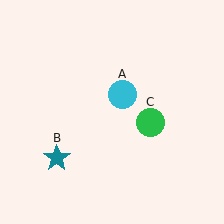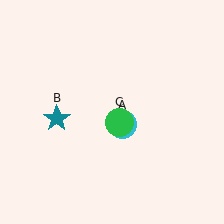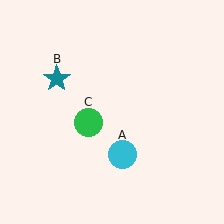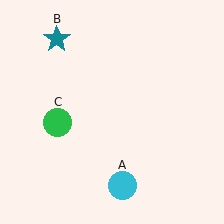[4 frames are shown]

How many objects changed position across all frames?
3 objects changed position: cyan circle (object A), teal star (object B), green circle (object C).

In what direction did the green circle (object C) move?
The green circle (object C) moved left.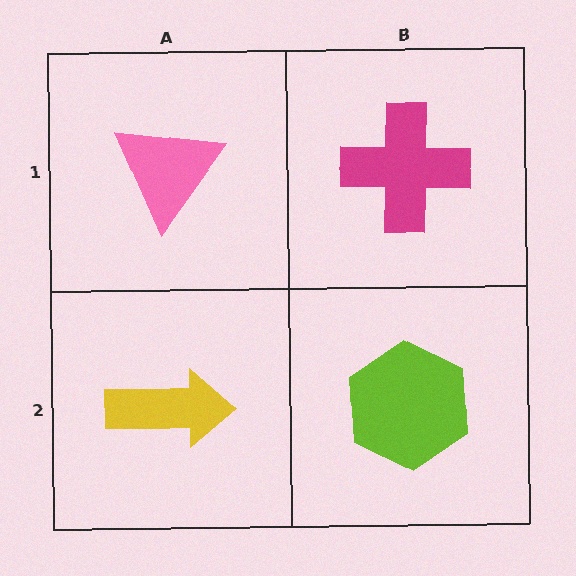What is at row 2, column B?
A lime hexagon.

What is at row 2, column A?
A yellow arrow.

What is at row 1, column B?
A magenta cross.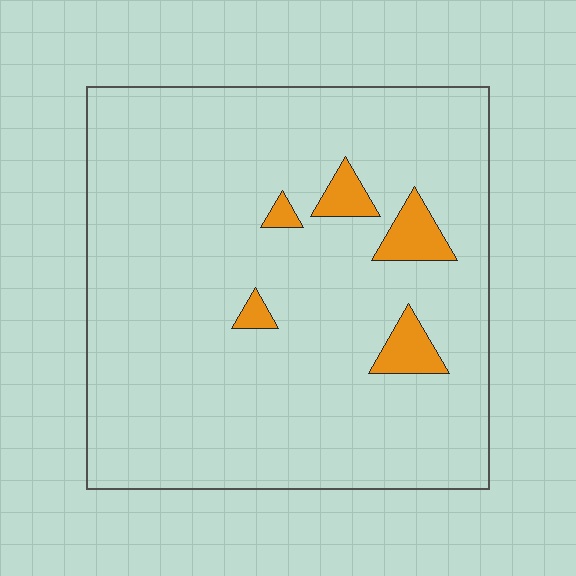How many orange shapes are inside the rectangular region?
5.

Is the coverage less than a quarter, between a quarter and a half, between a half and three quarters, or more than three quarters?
Less than a quarter.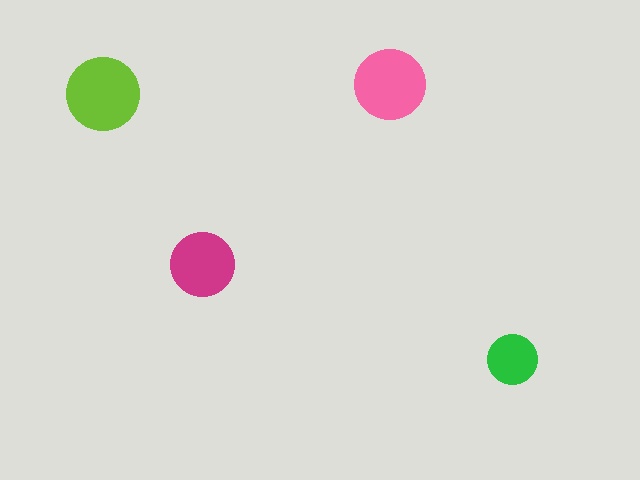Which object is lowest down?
The green circle is bottommost.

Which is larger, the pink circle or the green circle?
The pink one.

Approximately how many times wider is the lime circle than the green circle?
About 1.5 times wider.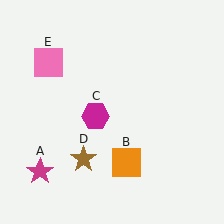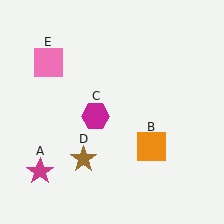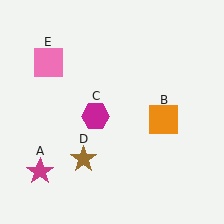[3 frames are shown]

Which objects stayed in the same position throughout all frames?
Magenta star (object A) and magenta hexagon (object C) and brown star (object D) and pink square (object E) remained stationary.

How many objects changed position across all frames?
1 object changed position: orange square (object B).